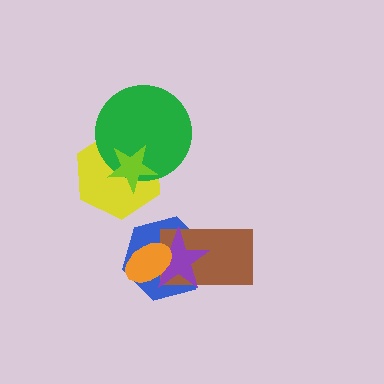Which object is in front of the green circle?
The lime star is in front of the green circle.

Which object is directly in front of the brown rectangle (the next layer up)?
The purple star is directly in front of the brown rectangle.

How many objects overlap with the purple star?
3 objects overlap with the purple star.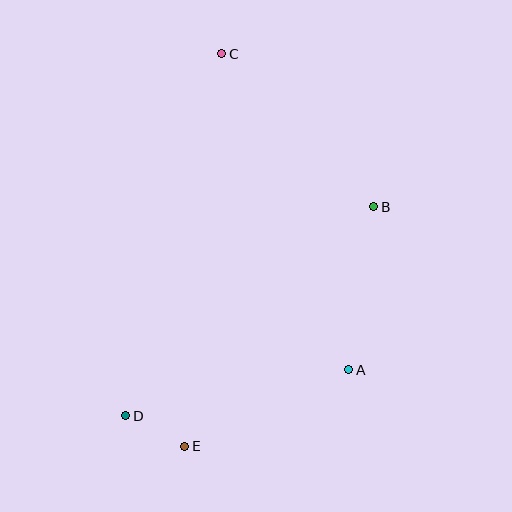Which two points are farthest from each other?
Points C and E are farthest from each other.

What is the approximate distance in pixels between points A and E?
The distance between A and E is approximately 181 pixels.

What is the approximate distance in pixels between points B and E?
The distance between B and E is approximately 305 pixels.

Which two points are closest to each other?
Points D and E are closest to each other.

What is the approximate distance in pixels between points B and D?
The distance between B and D is approximately 325 pixels.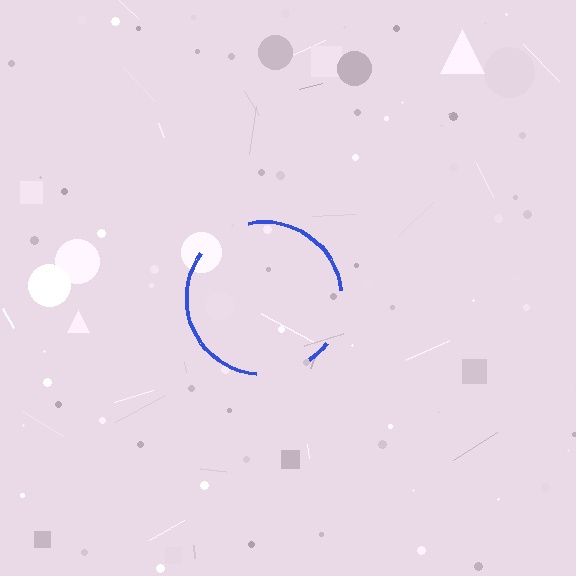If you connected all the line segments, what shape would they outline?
They would outline a circle.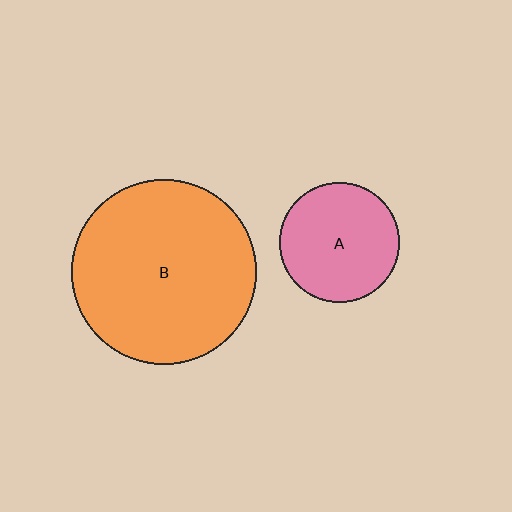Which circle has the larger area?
Circle B (orange).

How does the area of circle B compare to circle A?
Approximately 2.4 times.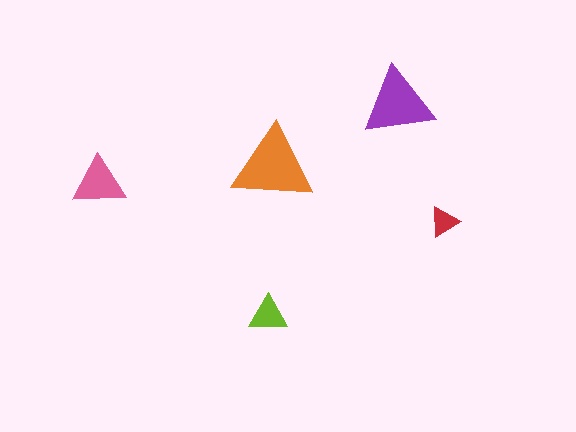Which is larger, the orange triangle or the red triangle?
The orange one.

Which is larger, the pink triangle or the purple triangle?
The purple one.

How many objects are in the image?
There are 5 objects in the image.